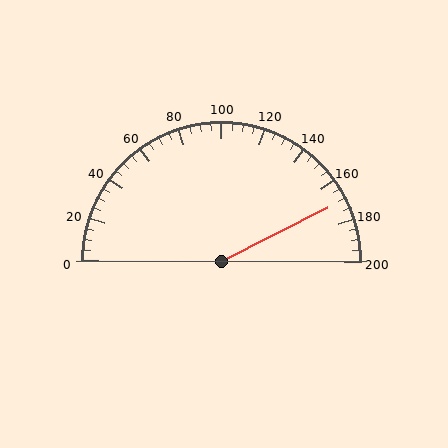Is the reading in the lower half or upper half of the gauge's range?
The reading is in the upper half of the range (0 to 200).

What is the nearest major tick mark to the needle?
The nearest major tick mark is 160.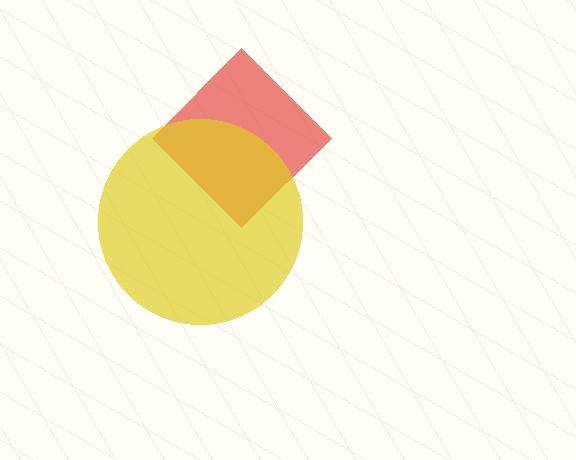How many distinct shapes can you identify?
There are 2 distinct shapes: a red diamond, a yellow circle.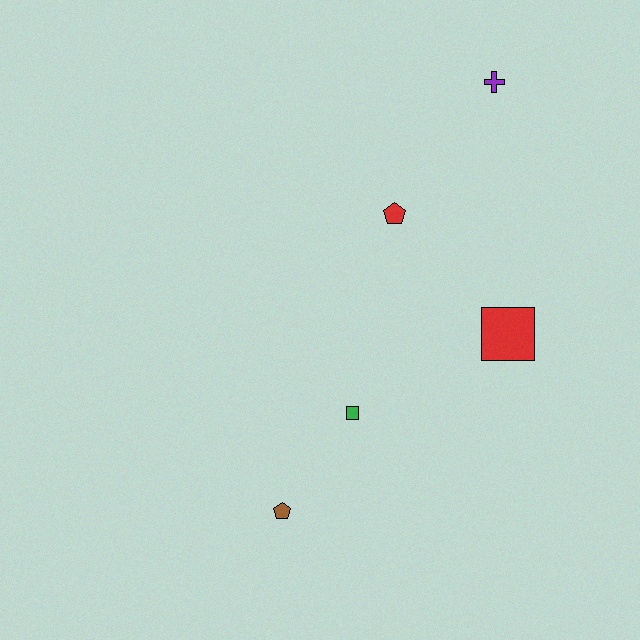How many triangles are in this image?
There are no triangles.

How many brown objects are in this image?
There is 1 brown object.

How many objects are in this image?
There are 5 objects.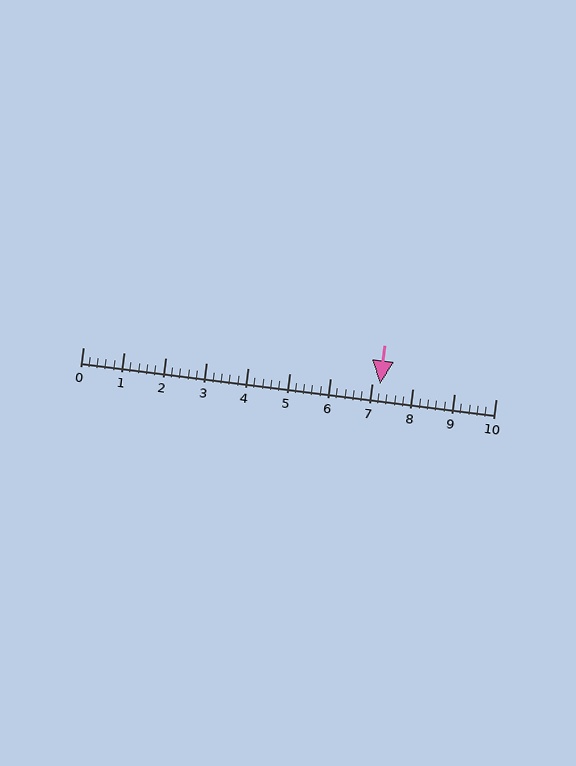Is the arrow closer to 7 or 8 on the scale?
The arrow is closer to 7.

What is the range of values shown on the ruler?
The ruler shows values from 0 to 10.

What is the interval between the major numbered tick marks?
The major tick marks are spaced 1 units apart.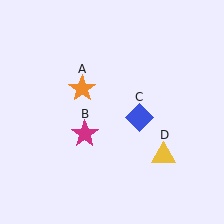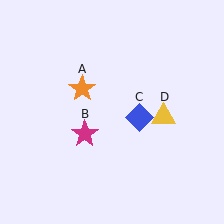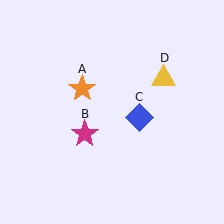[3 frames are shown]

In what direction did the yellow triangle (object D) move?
The yellow triangle (object D) moved up.